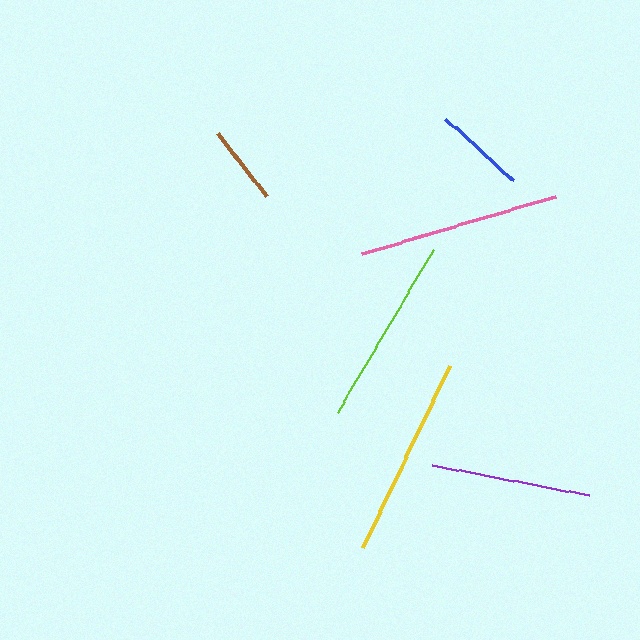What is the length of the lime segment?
The lime segment is approximately 190 pixels long.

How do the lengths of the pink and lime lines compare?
The pink and lime lines are approximately the same length.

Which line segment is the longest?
The yellow line is the longest at approximately 203 pixels.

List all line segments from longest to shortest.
From longest to shortest: yellow, pink, lime, purple, blue, brown.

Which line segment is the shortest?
The brown line is the shortest at approximately 81 pixels.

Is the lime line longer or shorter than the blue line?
The lime line is longer than the blue line.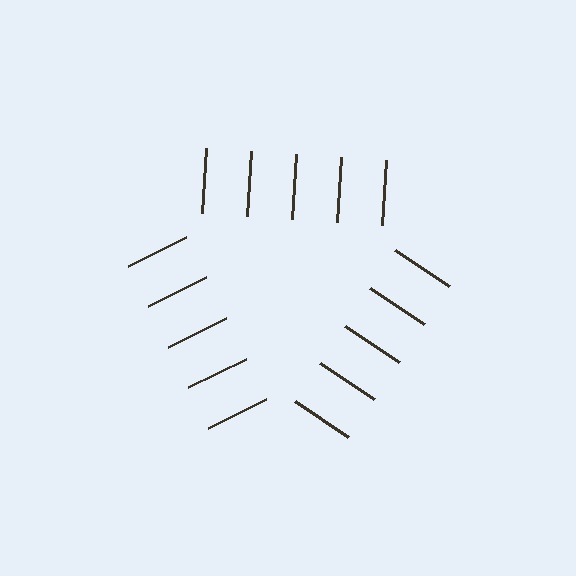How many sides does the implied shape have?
3 sides — the line-ends trace a triangle.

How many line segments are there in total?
15 — 5 along each of the 3 edges.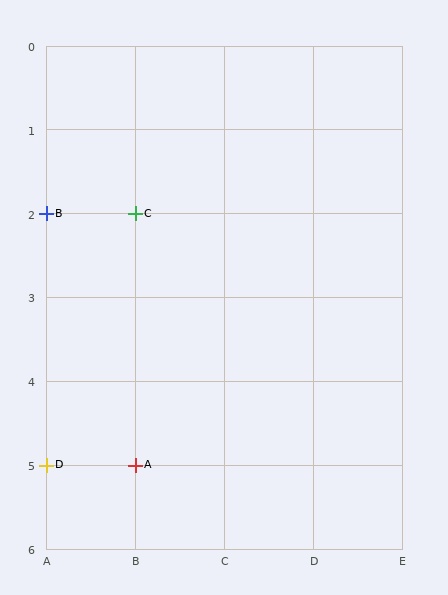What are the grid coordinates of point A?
Point A is at grid coordinates (B, 5).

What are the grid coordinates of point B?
Point B is at grid coordinates (A, 2).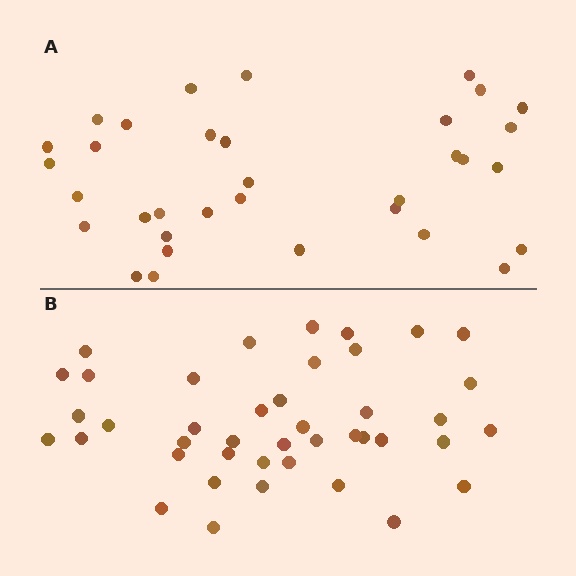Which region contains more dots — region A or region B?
Region B (the bottom region) has more dots.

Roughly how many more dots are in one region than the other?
Region B has roughly 8 or so more dots than region A.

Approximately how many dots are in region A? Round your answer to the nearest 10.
About 30 dots. (The exact count is 34, which rounds to 30.)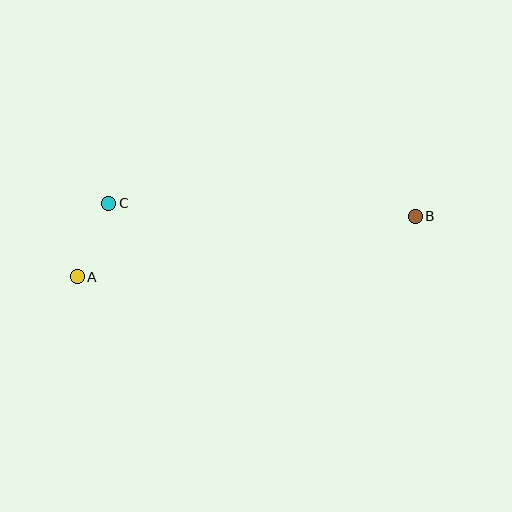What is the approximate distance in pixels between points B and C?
The distance between B and C is approximately 306 pixels.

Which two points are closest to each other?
Points A and C are closest to each other.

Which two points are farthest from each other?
Points A and B are farthest from each other.